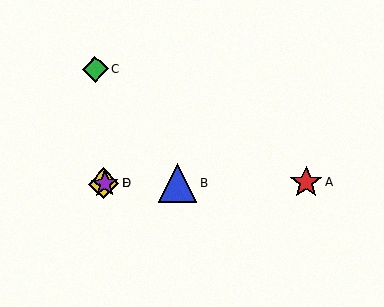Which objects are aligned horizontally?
Objects A, B, D, E are aligned horizontally.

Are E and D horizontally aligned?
Yes, both are at y≈184.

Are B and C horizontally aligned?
No, B is at y≈183 and C is at y≈69.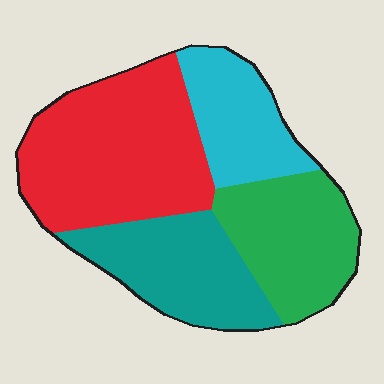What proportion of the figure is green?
Green covers 23% of the figure.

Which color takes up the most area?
Red, at roughly 35%.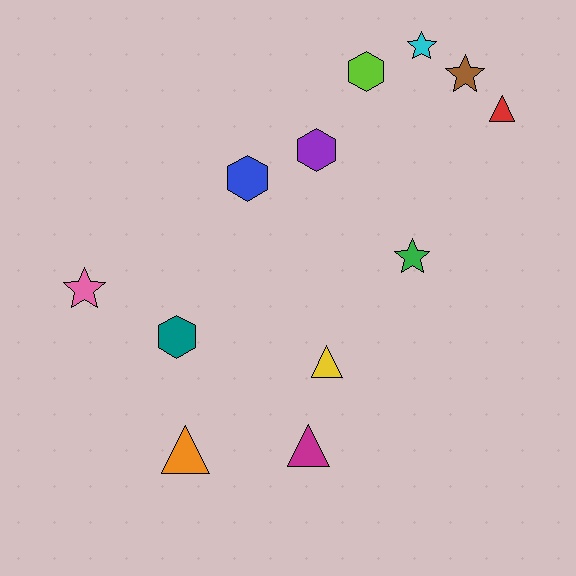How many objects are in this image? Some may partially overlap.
There are 12 objects.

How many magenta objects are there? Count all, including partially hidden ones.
There is 1 magenta object.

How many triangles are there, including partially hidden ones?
There are 4 triangles.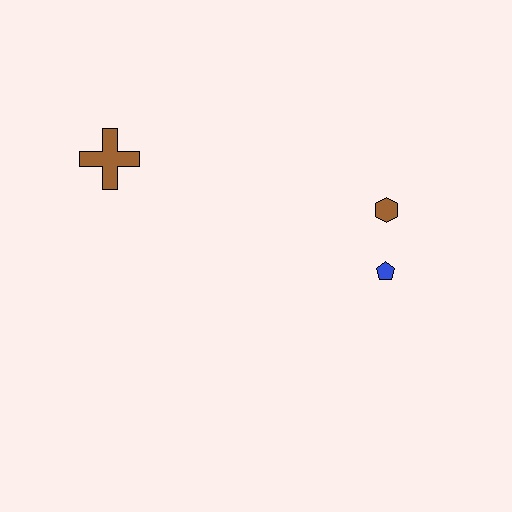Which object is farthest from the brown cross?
The blue pentagon is farthest from the brown cross.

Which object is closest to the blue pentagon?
The brown hexagon is closest to the blue pentagon.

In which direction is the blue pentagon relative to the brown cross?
The blue pentagon is to the right of the brown cross.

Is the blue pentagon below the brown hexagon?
Yes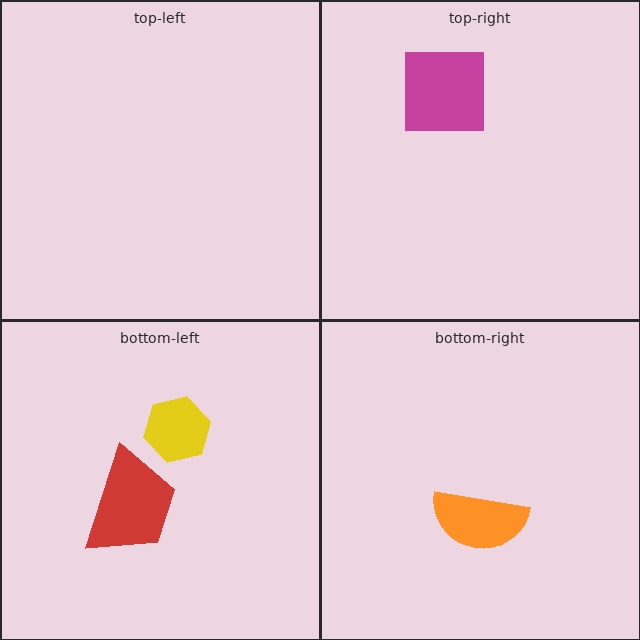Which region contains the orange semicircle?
The bottom-right region.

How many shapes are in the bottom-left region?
2.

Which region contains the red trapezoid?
The bottom-left region.